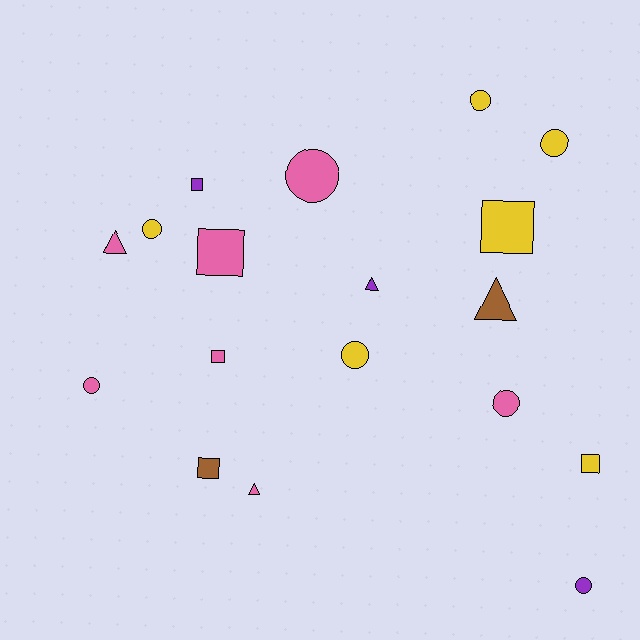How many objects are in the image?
There are 18 objects.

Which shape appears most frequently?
Circle, with 8 objects.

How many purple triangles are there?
There is 1 purple triangle.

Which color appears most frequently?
Pink, with 7 objects.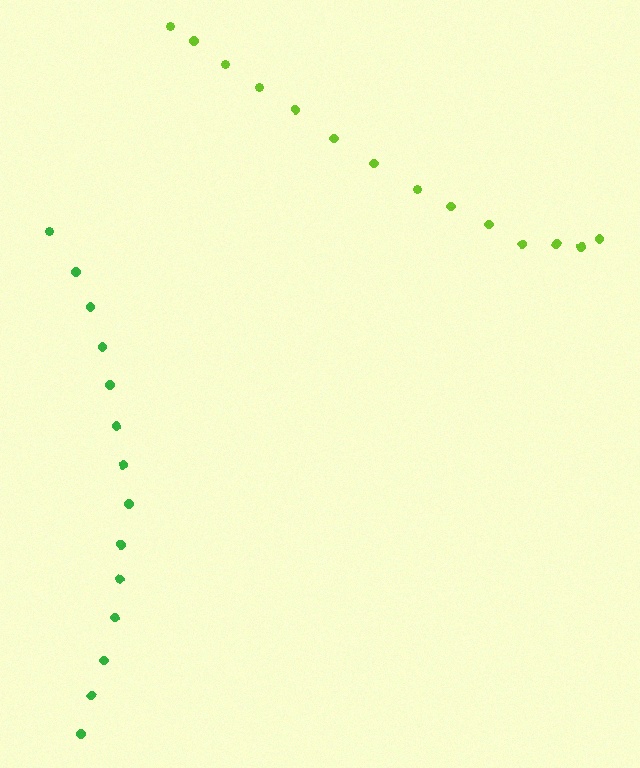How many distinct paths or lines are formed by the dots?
There are 2 distinct paths.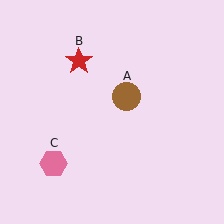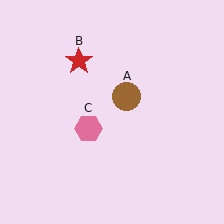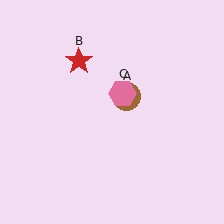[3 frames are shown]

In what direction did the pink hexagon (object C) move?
The pink hexagon (object C) moved up and to the right.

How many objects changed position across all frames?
1 object changed position: pink hexagon (object C).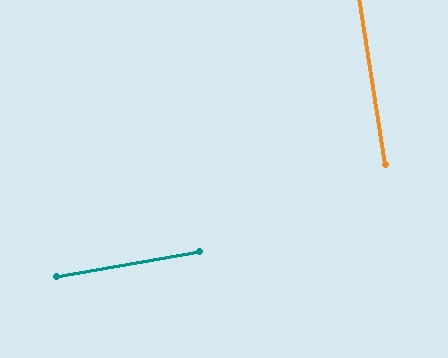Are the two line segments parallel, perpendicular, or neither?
Perpendicular — they meet at approximately 89°.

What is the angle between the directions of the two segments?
Approximately 89 degrees.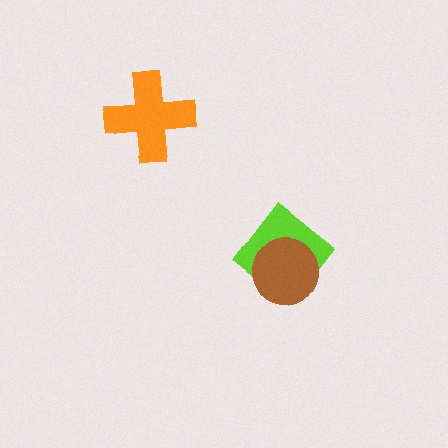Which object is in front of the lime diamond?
The brown circle is in front of the lime diamond.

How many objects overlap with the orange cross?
0 objects overlap with the orange cross.